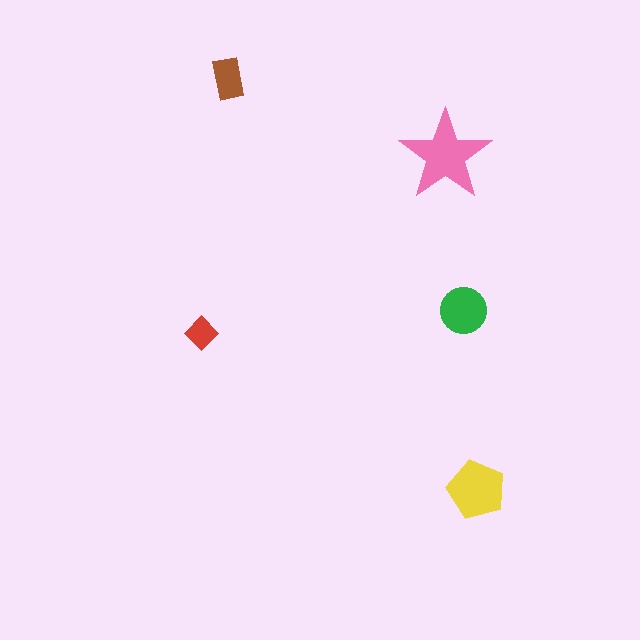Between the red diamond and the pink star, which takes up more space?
The pink star.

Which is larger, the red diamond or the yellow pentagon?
The yellow pentagon.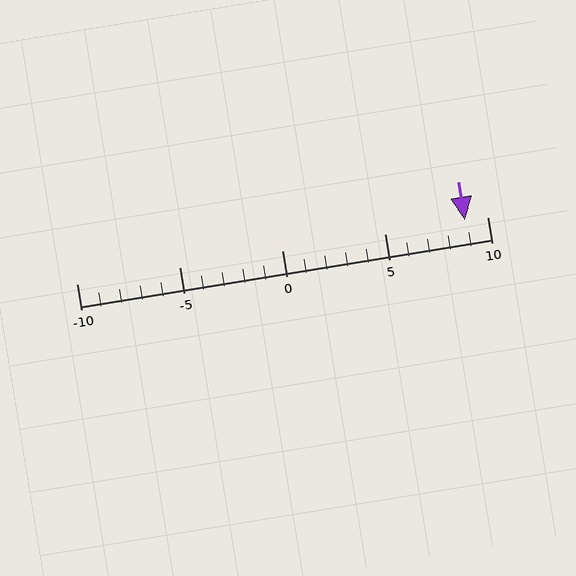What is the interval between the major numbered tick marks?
The major tick marks are spaced 5 units apart.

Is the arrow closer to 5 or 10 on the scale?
The arrow is closer to 10.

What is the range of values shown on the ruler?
The ruler shows values from -10 to 10.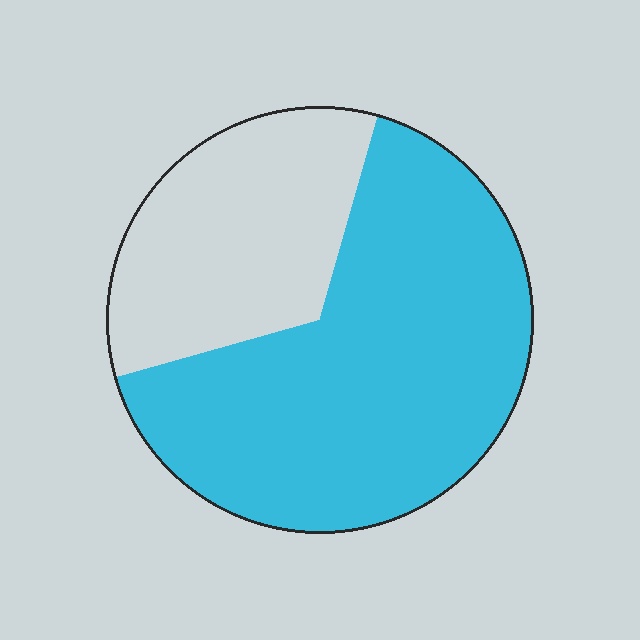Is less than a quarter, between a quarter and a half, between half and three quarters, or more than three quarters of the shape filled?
Between half and three quarters.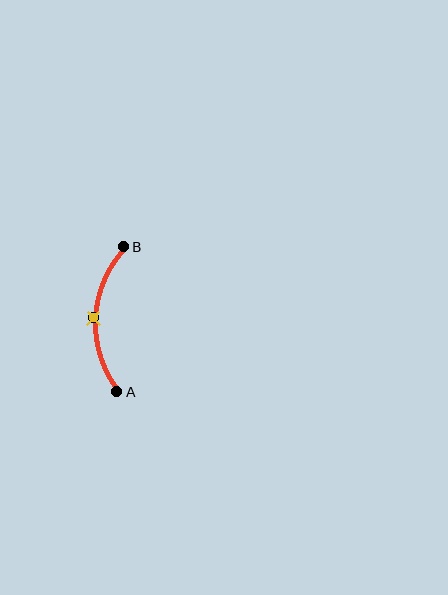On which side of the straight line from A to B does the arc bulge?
The arc bulges to the left of the straight line connecting A and B.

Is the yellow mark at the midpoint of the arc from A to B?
Yes. The yellow mark lies on the arc at equal arc-length from both A and B — it is the arc midpoint.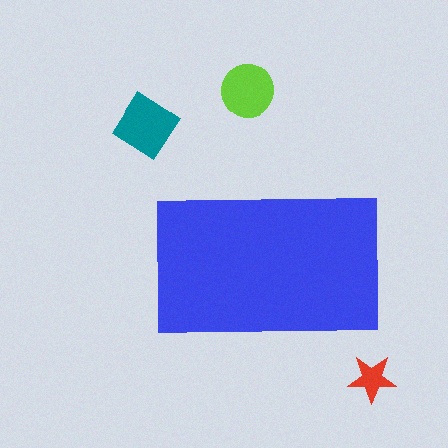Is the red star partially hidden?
No, the red star is fully visible.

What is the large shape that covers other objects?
A blue rectangle.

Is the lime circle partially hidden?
No, the lime circle is fully visible.